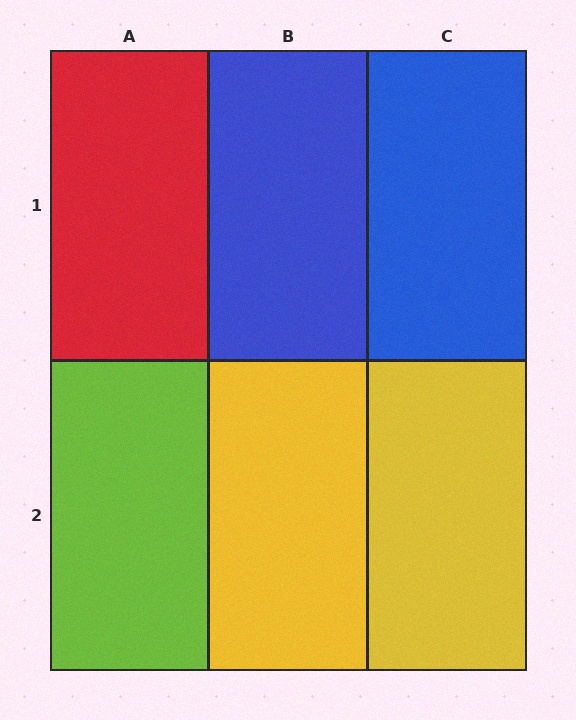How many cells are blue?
2 cells are blue.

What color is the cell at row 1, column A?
Red.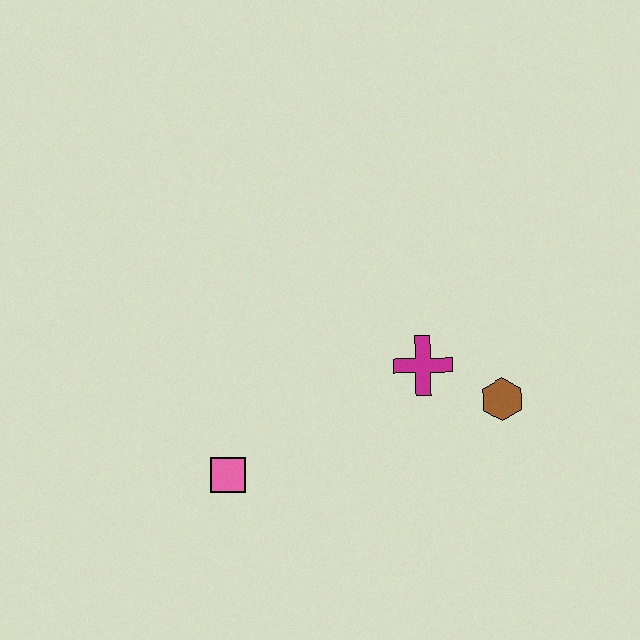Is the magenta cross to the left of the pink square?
No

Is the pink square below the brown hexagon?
Yes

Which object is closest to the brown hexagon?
The magenta cross is closest to the brown hexagon.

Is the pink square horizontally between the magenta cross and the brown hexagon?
No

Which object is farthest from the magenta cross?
The pink square is farthest from the magenta cross.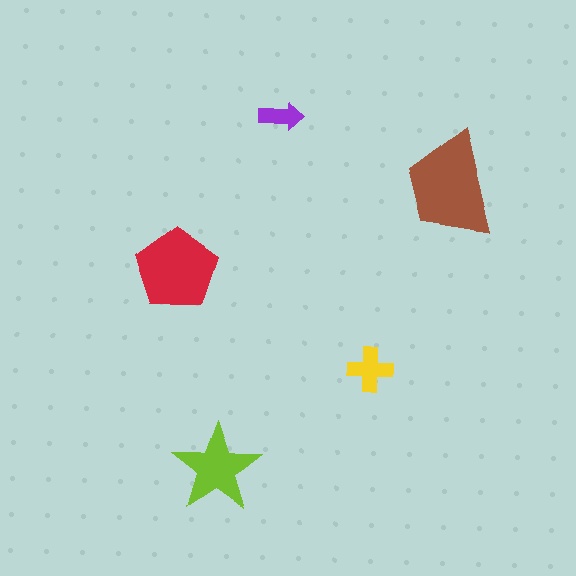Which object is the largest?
The brown trapezoid.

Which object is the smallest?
The purple arrow.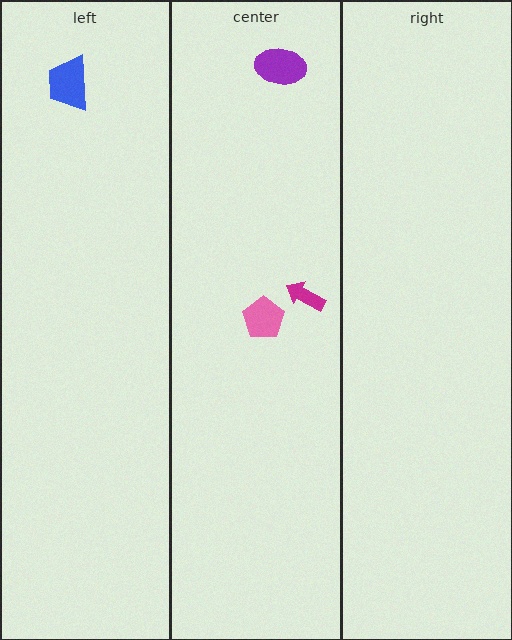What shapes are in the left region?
The blue trapezoid.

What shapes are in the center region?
The magenta arrow, the purple ellipse, the pink pentagon.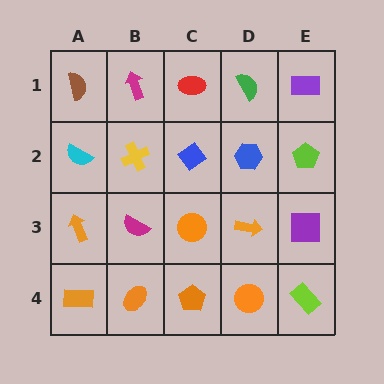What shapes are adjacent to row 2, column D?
A green semicircle (row 1, column D), an orange arrow (row 3, column D), a blue diamond (row 2, column C), a lime pentagon (row 2, column E).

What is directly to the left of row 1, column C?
A magenta arrow.